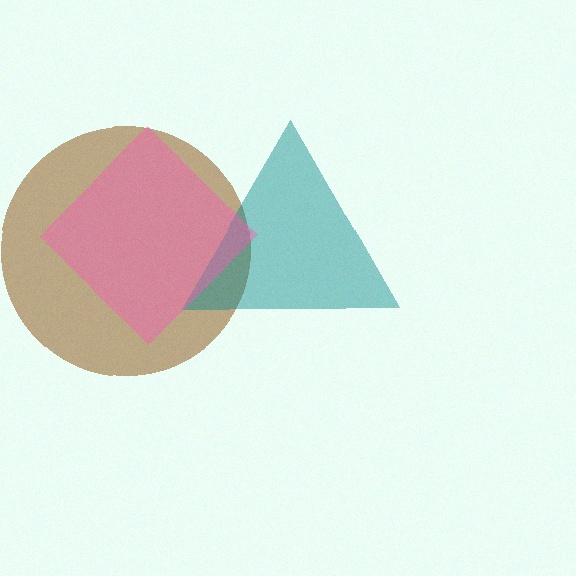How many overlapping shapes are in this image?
There are 3 overlapping shapes in the image.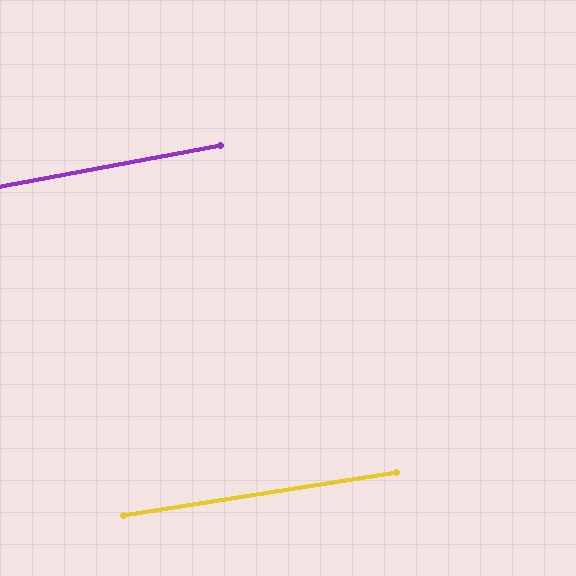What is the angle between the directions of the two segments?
Approximately 2 degrees.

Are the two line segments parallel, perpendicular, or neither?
Parallel — their directions differ by only 1.5°.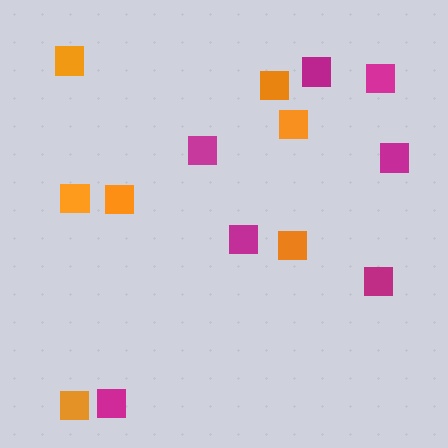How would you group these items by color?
There are 2 groups: one group of orange squares (7) and one group of magenta squares (7).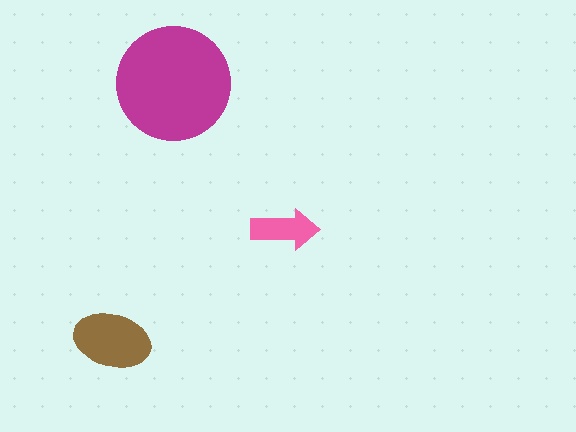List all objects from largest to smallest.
The magenta circle, the brown ellipse, the pink arrow.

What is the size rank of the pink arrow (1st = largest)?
3rd.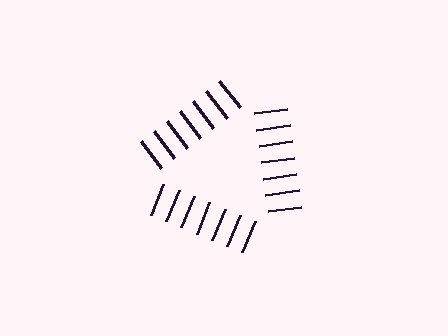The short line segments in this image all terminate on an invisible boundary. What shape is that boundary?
An illusory triangle — the line segments terminate on its edges but no continuous stroke is drawn.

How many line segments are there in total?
21 — 7 along each of the 3 edges.